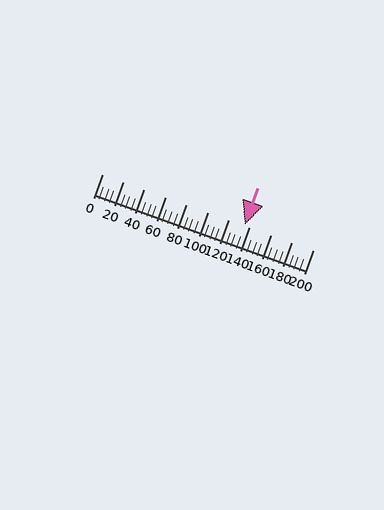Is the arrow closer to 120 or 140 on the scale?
The arrow is closer to 140.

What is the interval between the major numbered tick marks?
The major tick marks are spaced 20 units apart.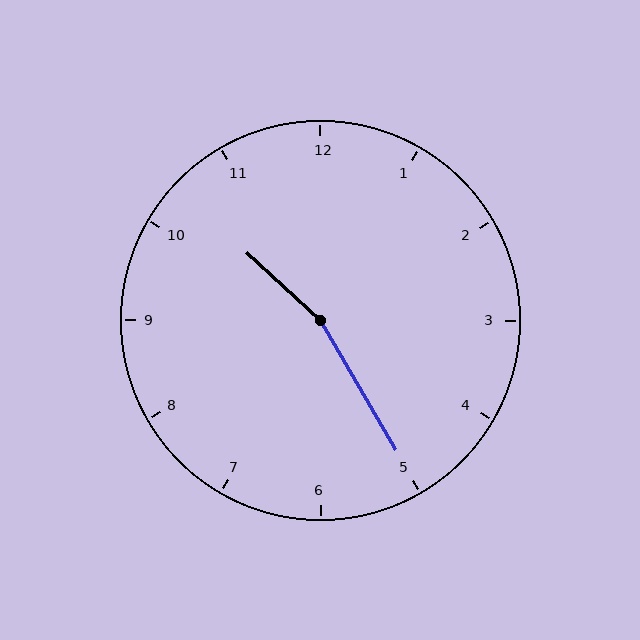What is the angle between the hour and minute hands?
Approximately 162 degrees.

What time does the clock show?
10:25.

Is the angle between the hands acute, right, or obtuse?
It is obtuse.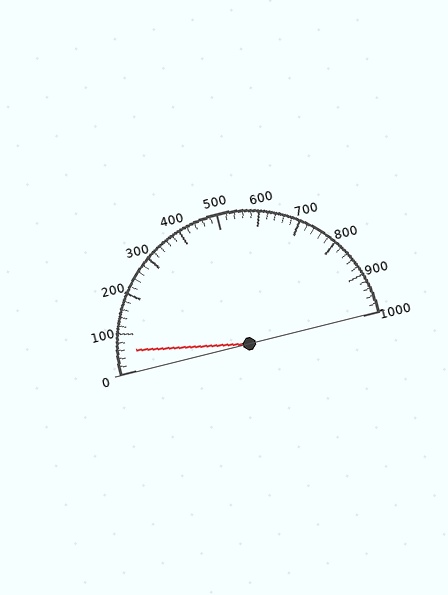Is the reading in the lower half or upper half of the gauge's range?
The reading is in the lower half of the range (0 to 1000).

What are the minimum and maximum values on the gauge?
The gauge ranges from 0 to 1000.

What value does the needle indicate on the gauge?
The needle indicates approximately 60.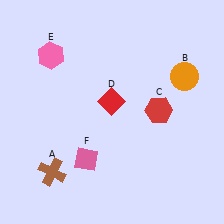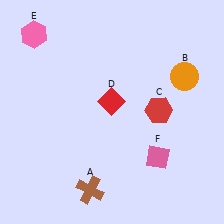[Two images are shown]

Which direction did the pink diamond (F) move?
The pink diamond (F) moved right.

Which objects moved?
The objects that moved are: the brown cross (A), the pink hexagon (E), the pink diamond (F).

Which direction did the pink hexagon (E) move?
The pink hexagon (E) moved up.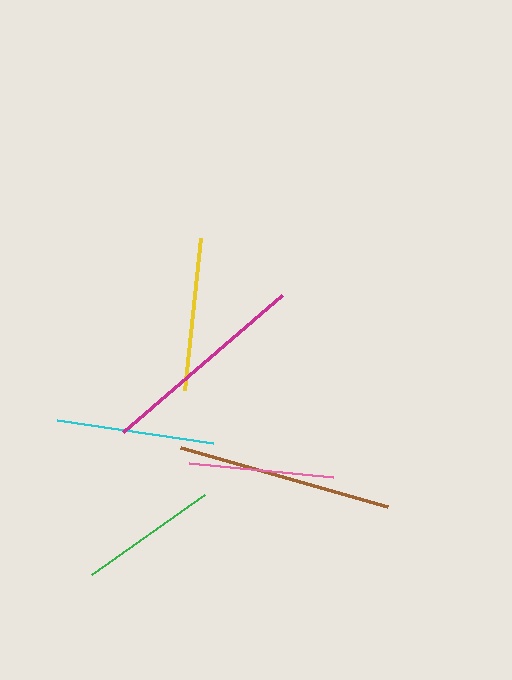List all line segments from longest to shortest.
From longest to shortest: brown, magenta, cyan, yellow, pink, green.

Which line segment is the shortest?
The green line is the shortest at approximately 139 pixels.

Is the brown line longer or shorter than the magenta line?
The brown line is longer than the magenta line.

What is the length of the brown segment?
The brown segment is approximately 216 pixels long.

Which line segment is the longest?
The brown line is the longest at approximately 216 pixels.